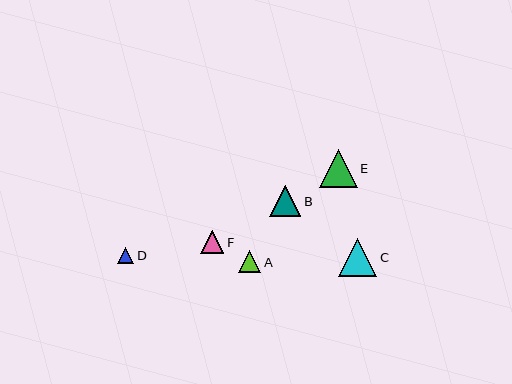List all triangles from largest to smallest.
From largest to smallest: C, E, B, F, A, D.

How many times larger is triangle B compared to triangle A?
Triangle B is approximately 1.4 times the size of triangle A.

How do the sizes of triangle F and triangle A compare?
Triangle F and triangle A are approximately the same size.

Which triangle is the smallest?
Triangle D is the smallest with a size of approximately 16 pixels.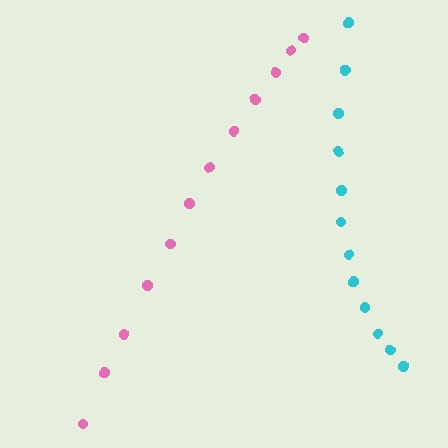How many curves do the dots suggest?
There are 2 distinct paths.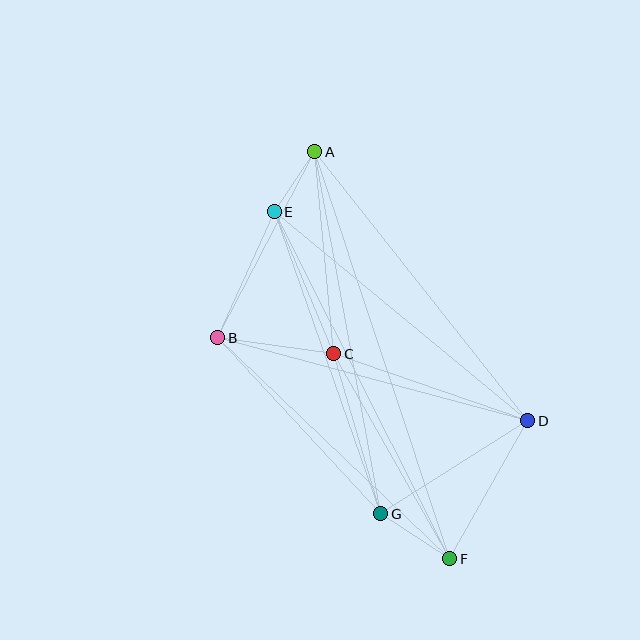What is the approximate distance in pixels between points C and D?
The distance between C and D is approximately 205 pixels.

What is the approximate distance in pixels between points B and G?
The distance between B and G is approximately 240 pixels.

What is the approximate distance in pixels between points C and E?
The distance between C and E is approximately 154 pixels.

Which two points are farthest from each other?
Points A and F are farthest from each other.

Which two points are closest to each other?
Points A and E are closest to each other.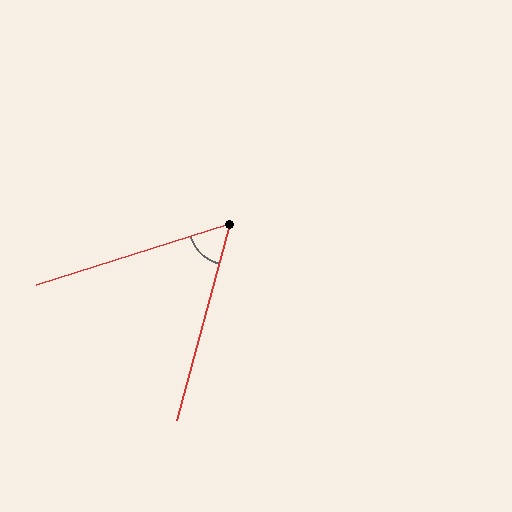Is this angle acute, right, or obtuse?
It is acute.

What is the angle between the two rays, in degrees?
Approximately 58 degrees.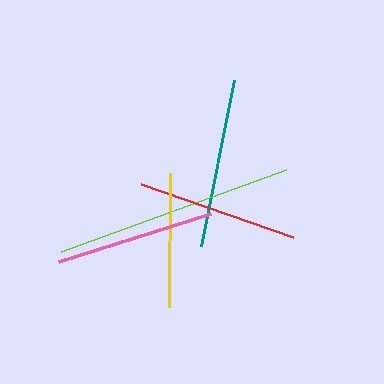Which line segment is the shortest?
The yellow line is the shortest at approximately 134 pixels.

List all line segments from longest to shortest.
From longest to shortest: lime, teal, red, pink, yellow.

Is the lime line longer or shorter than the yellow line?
The lime line is longer than the yellow line.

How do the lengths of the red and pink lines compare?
The red and pink lines are approximately the same length.